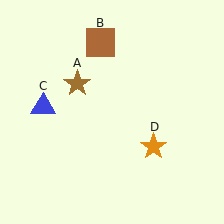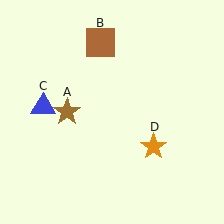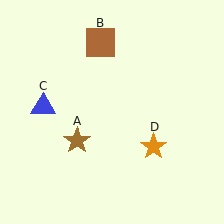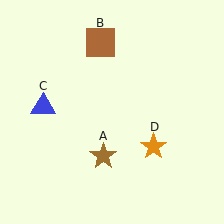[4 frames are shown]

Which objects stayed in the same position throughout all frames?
Brown square (object B) and blue triangle (object C) and orange star (object D) remained stationary.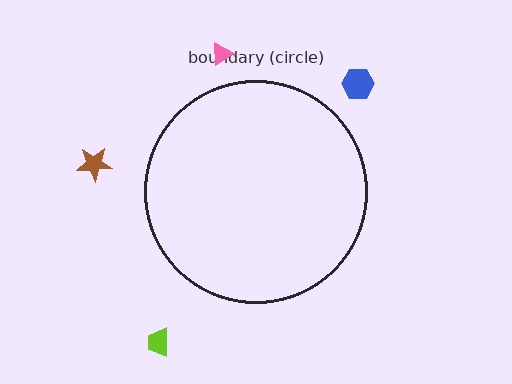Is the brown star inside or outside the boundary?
Outside.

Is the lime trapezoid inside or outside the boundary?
Outside.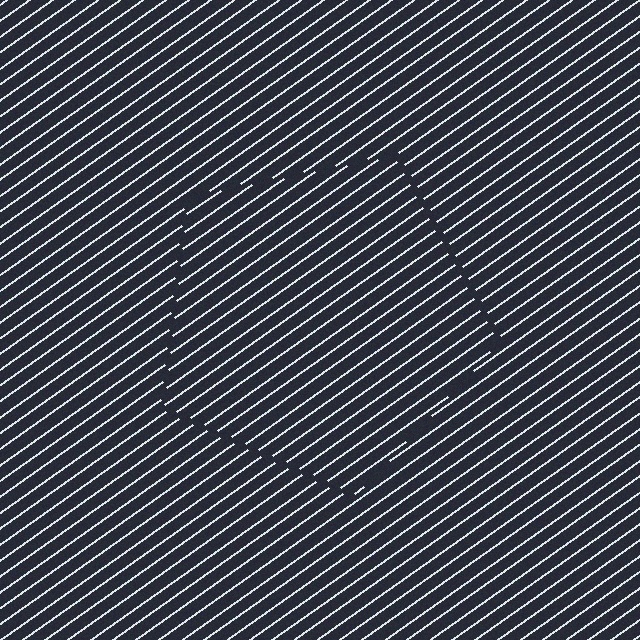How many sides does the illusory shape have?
5 sides — the line-ends trace a pentagon.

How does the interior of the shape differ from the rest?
The interior of the shape contains the same grating, shifted by half a period — the contour is defined by the phase discontinuity where line-ends from the inner and outer gratings abut.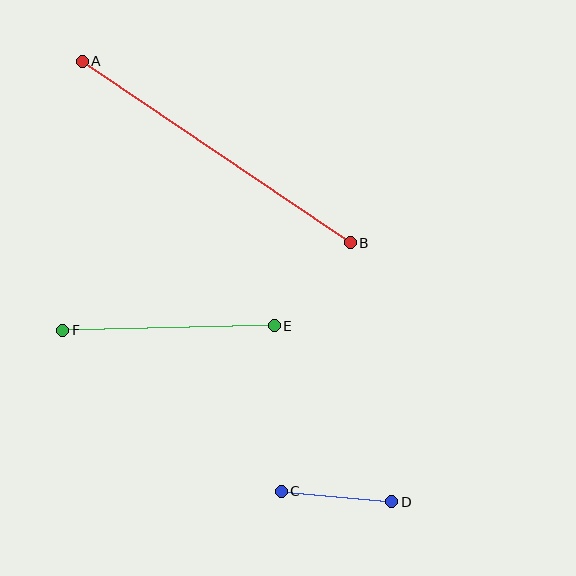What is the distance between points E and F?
The distance is approximately 212 pixels.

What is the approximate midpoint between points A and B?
The midpoint is at approximately (216, 152) pixels.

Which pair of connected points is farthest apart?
Points A and B are farthest apart.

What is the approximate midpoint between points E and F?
The midpoint is at approximately (168, 328) pixels.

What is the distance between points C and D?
The distance is approximately 111 pixels.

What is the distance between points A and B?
The distance is approximately 324 pixels.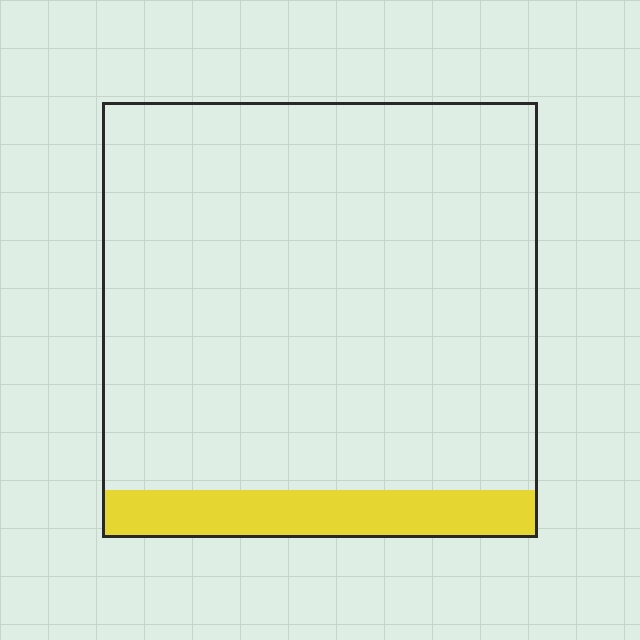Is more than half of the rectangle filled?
No.